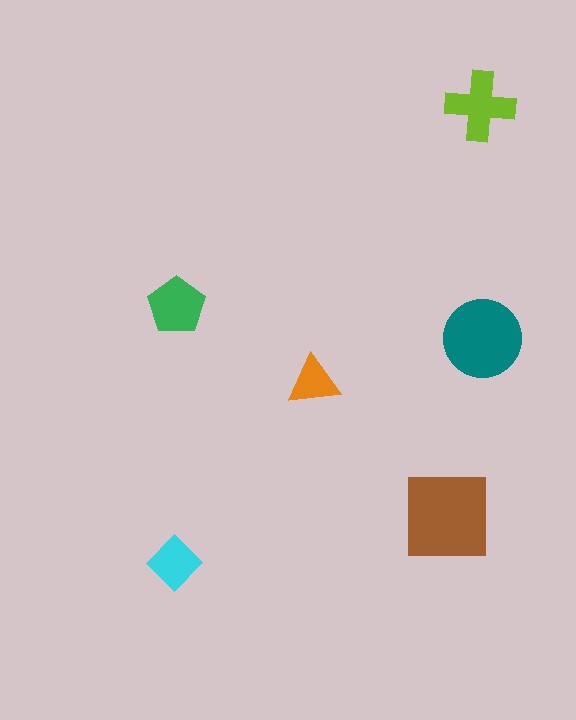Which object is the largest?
The brown square.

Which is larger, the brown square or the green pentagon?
The brown square.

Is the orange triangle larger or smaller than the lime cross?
Smaller.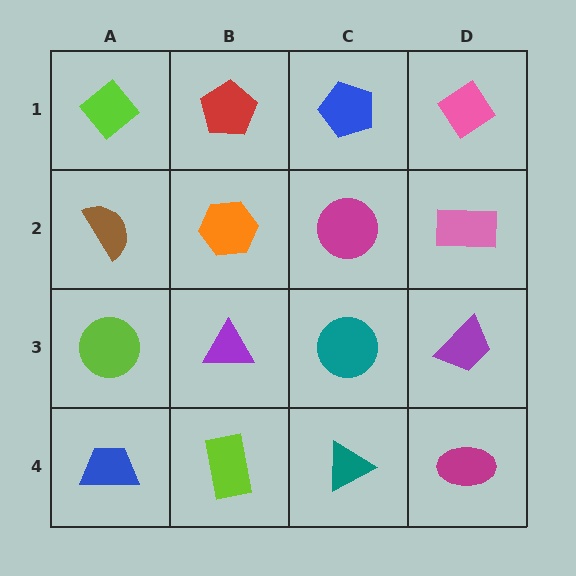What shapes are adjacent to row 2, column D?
A pink diamond (row 1, column D), a purple trapezoid (row 3, column D), a magenta circle (row 2, column C).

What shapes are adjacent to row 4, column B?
A purple triangle (row 3, column B), a blue trapezoid (row 4, column A), a teal triangle (row 4, column C).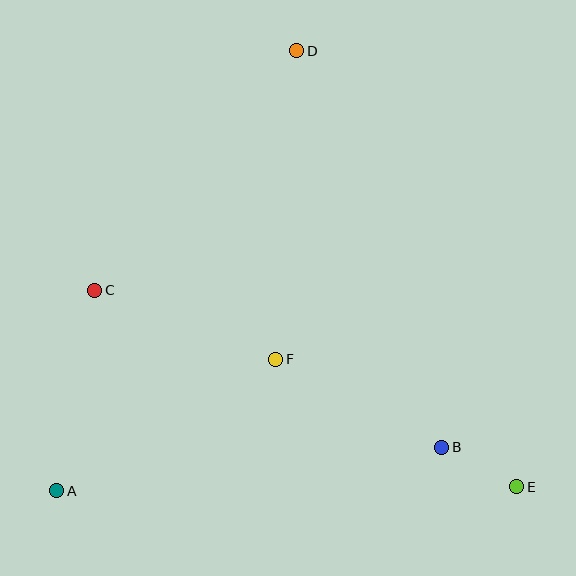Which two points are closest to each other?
Points B and E are closest to each other.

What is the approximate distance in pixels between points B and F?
The distance between B and F is approximately 188 pixels.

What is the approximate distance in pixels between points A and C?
The distance between A and C is approximately 204 pixels.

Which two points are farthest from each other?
Points A and D are farthest from each other.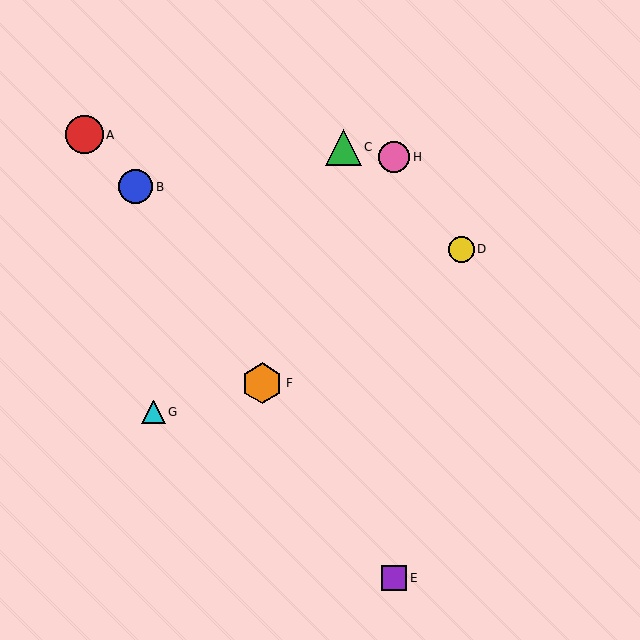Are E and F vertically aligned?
No, E is at x≈394 and F is at x≈262.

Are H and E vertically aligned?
Yes, both are at x≈394.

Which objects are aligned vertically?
Objects E, H are aligned vertically.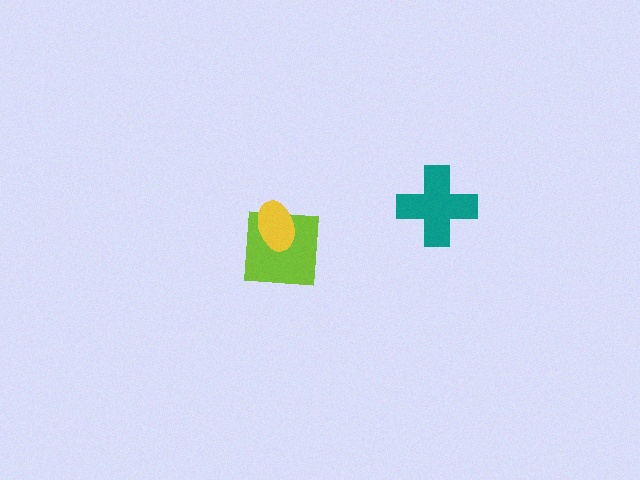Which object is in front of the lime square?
The yellow ellipse is in front of the lime square.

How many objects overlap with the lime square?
1 object overlaps with the lime square.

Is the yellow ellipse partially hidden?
No, no other shape covers it.